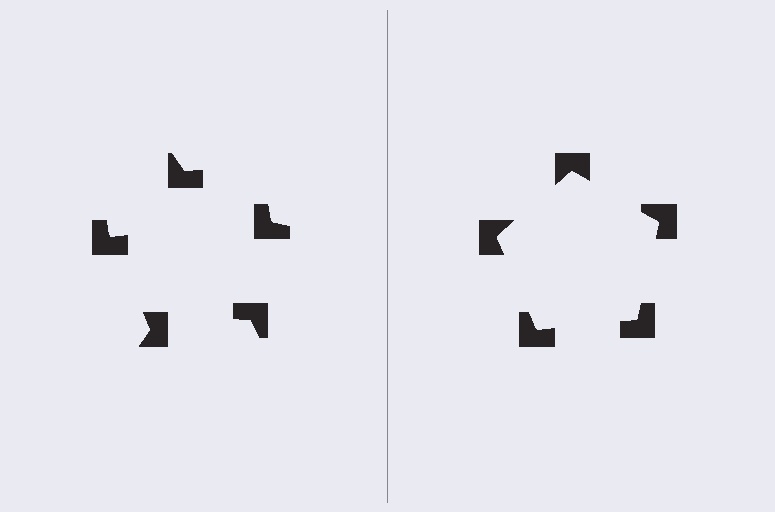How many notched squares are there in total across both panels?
10 — 5 on each side.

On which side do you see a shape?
An illusory pentagon appears on the right side. On the left side the wedge cuts are rotated, so no coherent shape forms.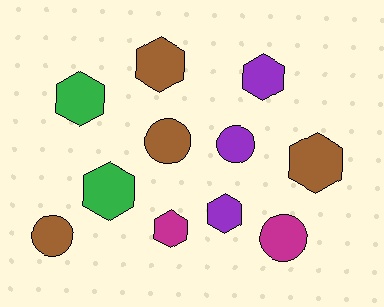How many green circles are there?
There are no green circles.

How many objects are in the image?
There are 11 objects.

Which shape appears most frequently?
Hexagon, with 7 objects.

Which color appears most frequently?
Brown, with 4 objects.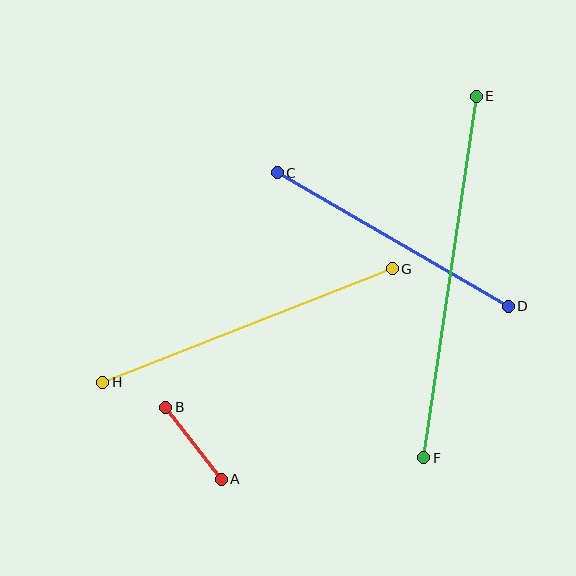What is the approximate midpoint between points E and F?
The midpoint is at approximately (450, 277) pixels.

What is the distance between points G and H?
The distance is approximately 311 pixels.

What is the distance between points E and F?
The distance is approximately 365 pixels.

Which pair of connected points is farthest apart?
Points E and F are farthest apart.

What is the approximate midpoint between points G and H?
The midpoint is at approximately (247, 325) pixels.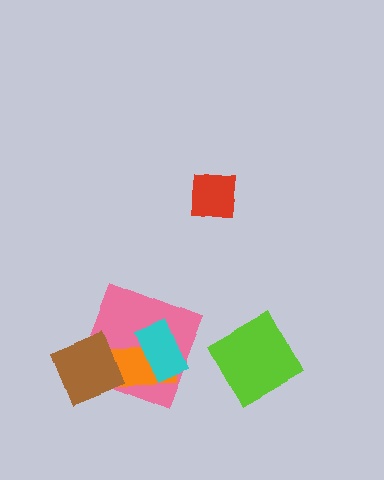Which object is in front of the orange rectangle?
The cyan rectangle is in front of the orange rectangle.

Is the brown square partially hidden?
No, no other shape covers it.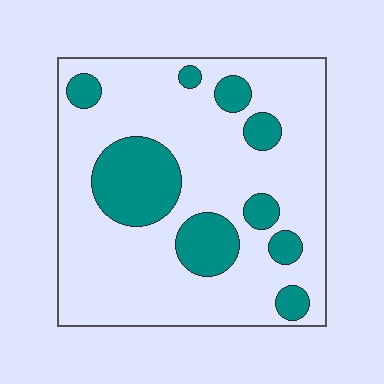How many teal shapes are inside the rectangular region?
9.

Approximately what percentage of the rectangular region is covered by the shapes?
Approximately 25%.